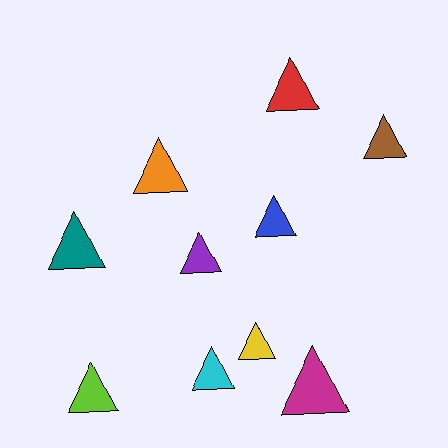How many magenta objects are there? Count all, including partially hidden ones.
There is 1 magenta object.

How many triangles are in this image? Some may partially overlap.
There are 10 triangles.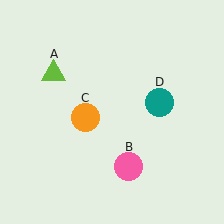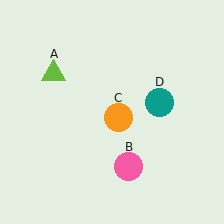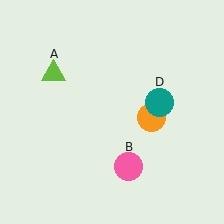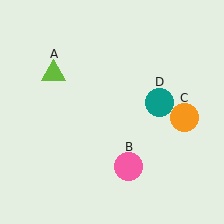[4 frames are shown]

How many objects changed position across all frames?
1 object changed position: orange circle (object C).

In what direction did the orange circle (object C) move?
The orange circle (object C) moved right.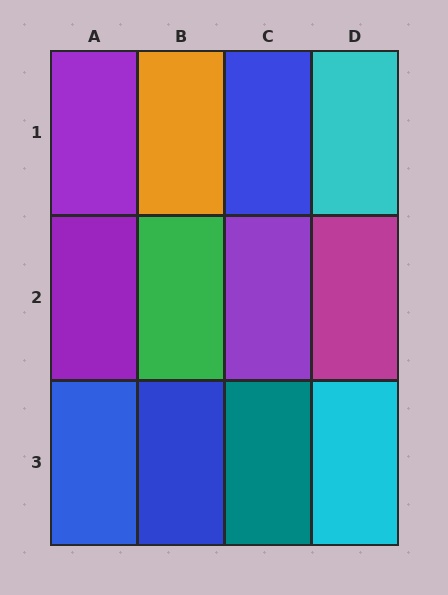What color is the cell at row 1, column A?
Purple.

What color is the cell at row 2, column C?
Purple.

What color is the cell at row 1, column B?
Orange.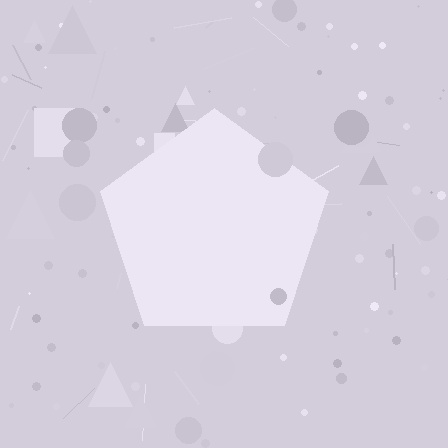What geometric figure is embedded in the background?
A pentagon is embedded in the background.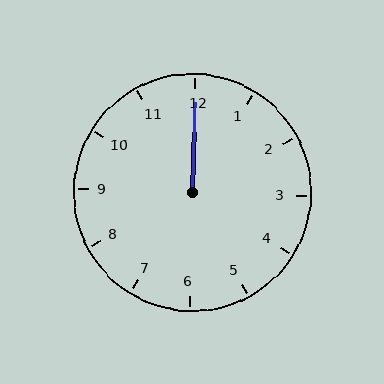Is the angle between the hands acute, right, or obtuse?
It is acute.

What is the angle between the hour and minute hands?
Approximately 0 degrees.